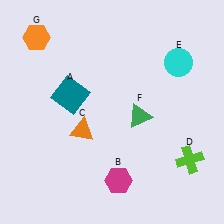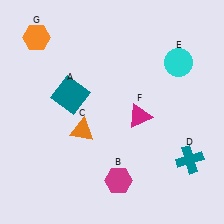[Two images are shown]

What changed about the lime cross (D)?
In Image 1, D is lime. In Image 2, it changed to teal.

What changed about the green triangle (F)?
In Image 1, F is green. In Image 2, it changed to magenta.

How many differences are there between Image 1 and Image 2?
There are 2 differences between the two images.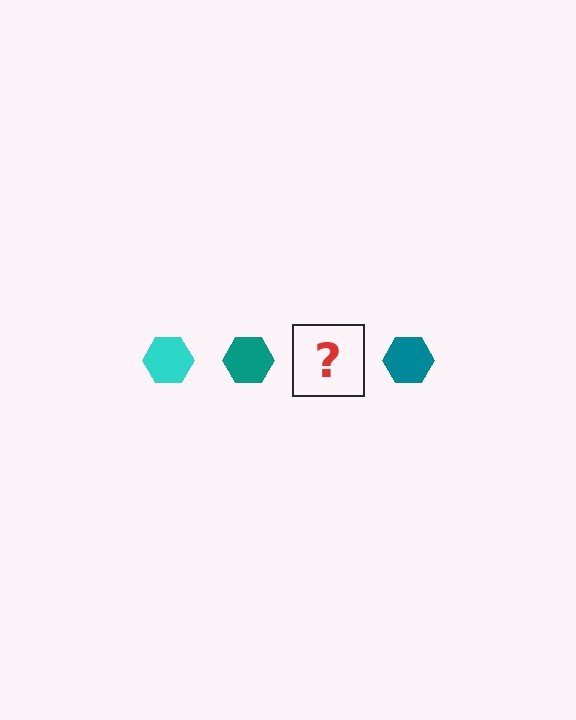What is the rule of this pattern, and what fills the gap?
The rule is that the pattern cycles through cyan, teal hexagons. The gap should be filled with a cyan hexagon.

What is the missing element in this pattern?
The missing element is a cyan hexagon.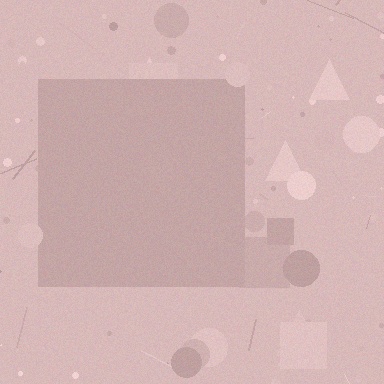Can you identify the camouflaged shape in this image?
The camouflaged shape is a square.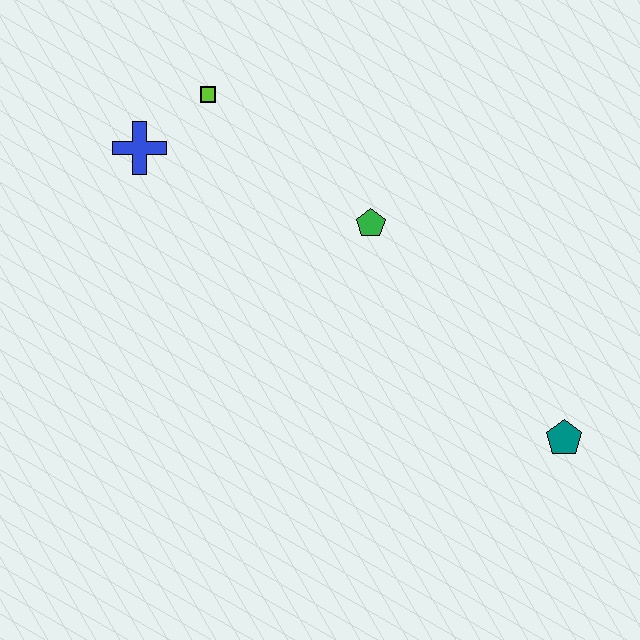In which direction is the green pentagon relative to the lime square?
The green pentagon is to the right of the lime square.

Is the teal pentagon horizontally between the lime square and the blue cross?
No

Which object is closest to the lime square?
The blue cross is closest to the lime square.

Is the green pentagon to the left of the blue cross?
No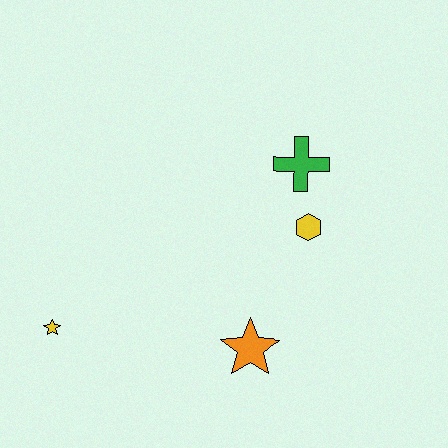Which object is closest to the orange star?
The yellow hexagon is closest to the orange star.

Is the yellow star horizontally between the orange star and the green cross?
No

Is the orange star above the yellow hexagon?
No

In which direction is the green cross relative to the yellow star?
The green cross is to the right of the yellow star.